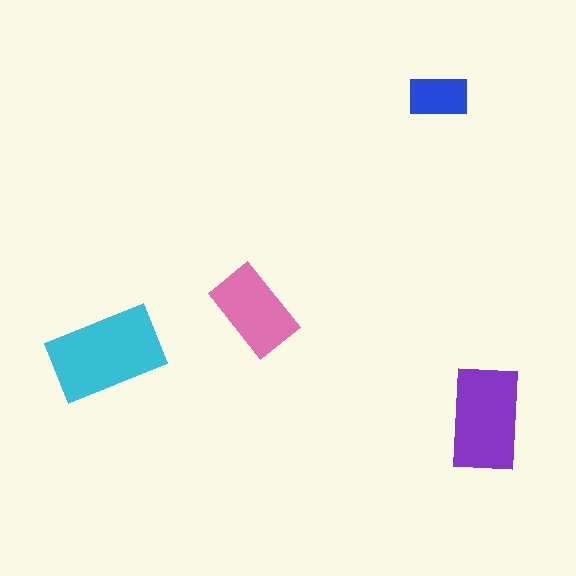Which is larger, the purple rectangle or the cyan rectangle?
The cyan one.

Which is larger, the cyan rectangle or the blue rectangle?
The cyan one.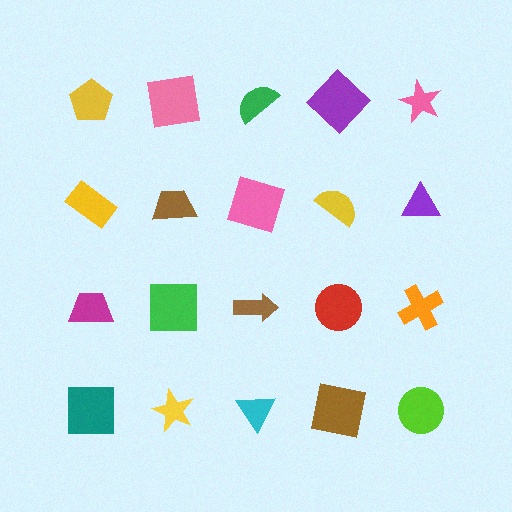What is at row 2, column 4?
A yellow semicircle.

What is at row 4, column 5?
A lime circle.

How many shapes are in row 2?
5 shapes.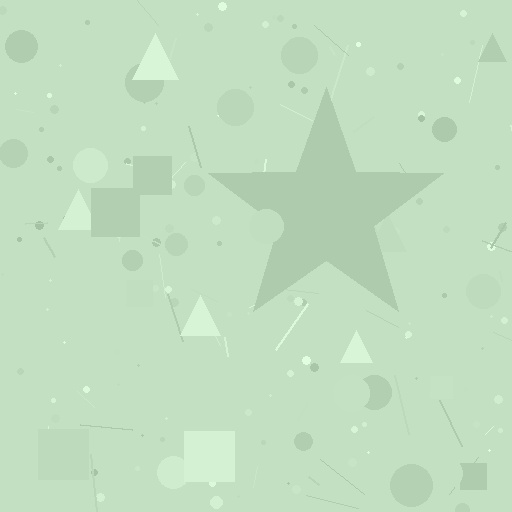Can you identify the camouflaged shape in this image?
The camouflaged shape is a star.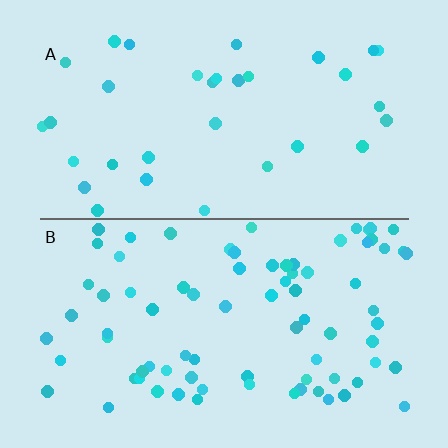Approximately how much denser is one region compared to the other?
Approximately 2.4× — region B over region A.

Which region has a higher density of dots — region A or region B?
B (the bottom).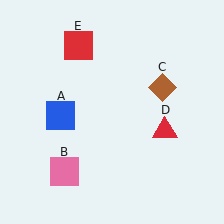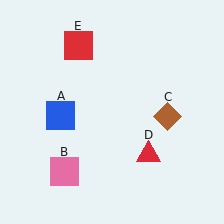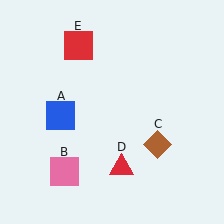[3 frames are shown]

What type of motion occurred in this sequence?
The brown diamond (object C), red triangle (object D) rotated clockwise around the center of the scene.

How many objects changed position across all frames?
2 objects changed position: brown diamond (object C), red triangle (object D).